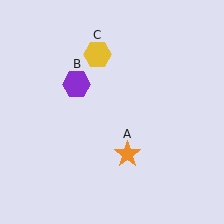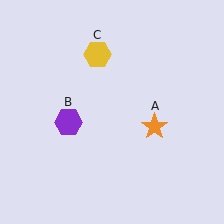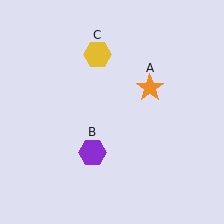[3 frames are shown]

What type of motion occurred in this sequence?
The orange star (object A), purple hexagon (object B) rotated counterclockwise around the center of the scene.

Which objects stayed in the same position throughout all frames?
Yellow hexagon (object C) remained stationary.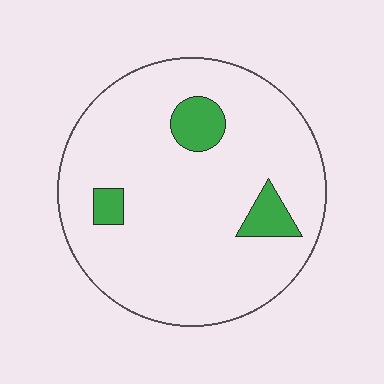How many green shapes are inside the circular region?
3.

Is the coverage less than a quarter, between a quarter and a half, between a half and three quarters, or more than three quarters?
Less than a quarter.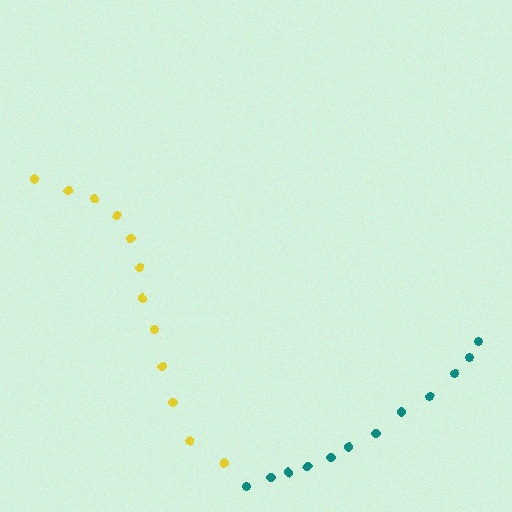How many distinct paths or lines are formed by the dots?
There are 2 distinct paths.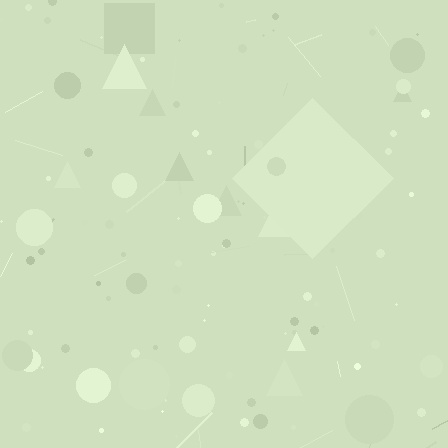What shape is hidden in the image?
A diamond is hidden in the image.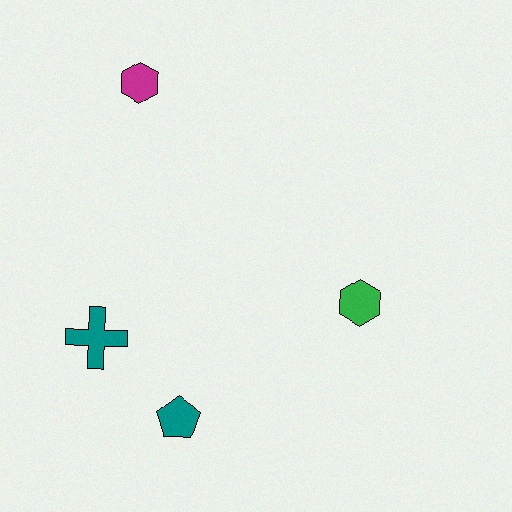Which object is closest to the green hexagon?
The teal pentagon is closest to the green hexagon.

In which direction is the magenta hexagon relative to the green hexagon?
The magenta hexagon is to the left of the green hexagon.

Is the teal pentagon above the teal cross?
No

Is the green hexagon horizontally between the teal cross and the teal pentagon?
No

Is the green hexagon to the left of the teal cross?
No